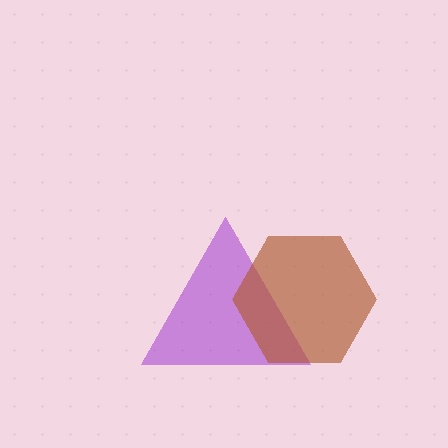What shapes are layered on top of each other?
The layered shapes are: a purple triangle, a brown hexagon.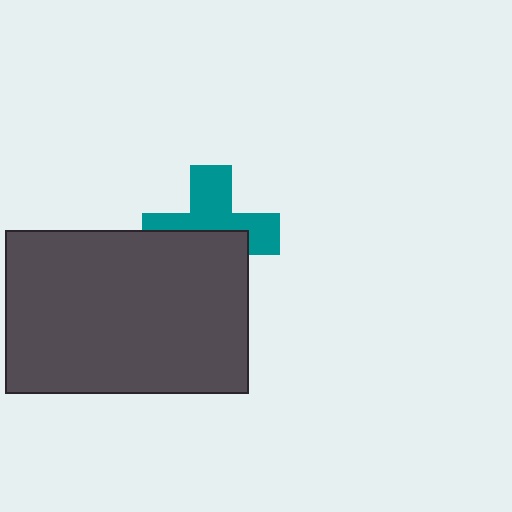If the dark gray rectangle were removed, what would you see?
You would see the complete teal cross.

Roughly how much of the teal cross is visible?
About half of it is visible (roughly 51%).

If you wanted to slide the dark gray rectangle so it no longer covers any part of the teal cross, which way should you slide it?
Slide it down — that is the most direct way to separate the two shapes.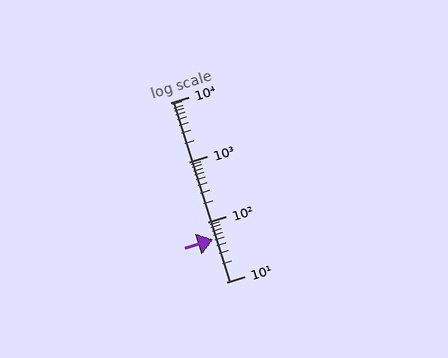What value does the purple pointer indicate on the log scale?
The pointer indicates approximately 51.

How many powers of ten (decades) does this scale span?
The scale spans 3 decades, from 10 to 10000.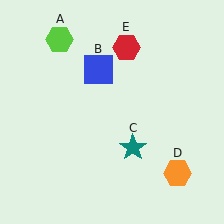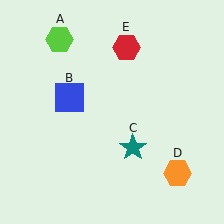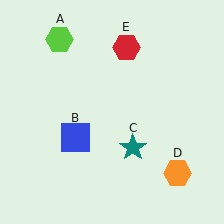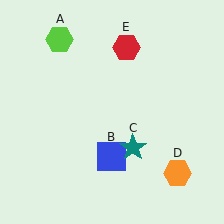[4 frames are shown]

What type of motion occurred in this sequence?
The blue square (object B) rotated counterclockwise around the center of the scene.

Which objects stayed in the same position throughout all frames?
Lime hexagon (object A) and teal star (object C) and orange hexagon (object D) and red hexagon (object E) remained stationary.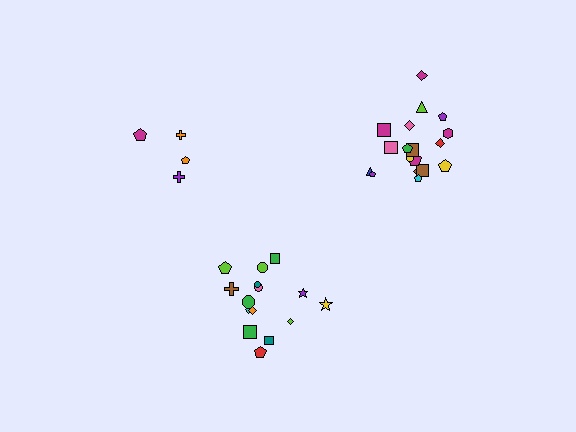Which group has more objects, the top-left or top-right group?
The top-right group.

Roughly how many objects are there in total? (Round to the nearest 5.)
Roughly 35 objects in total.